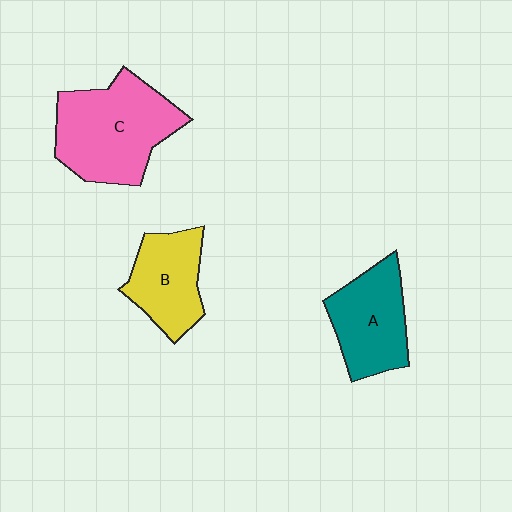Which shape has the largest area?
Shape C (pink).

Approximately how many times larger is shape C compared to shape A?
Approximately 1.4 times.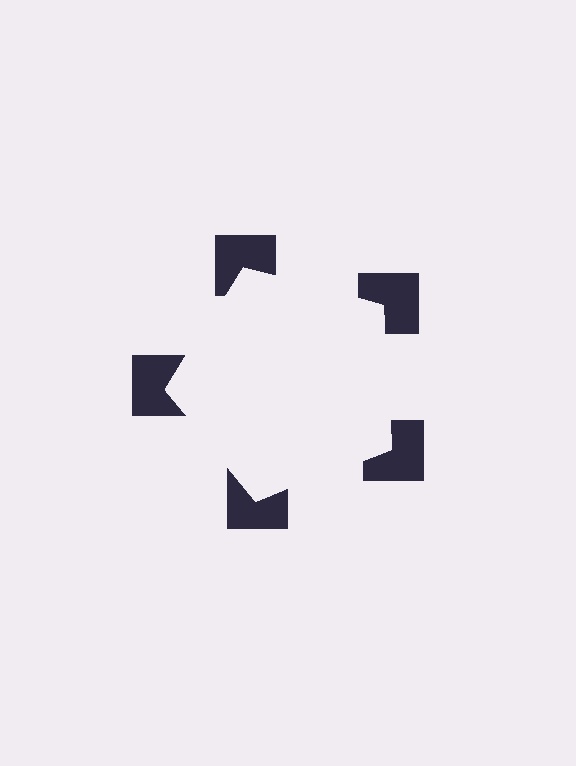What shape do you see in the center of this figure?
An illusory pentagon — its edges are inferred from the aligned wedge cuts in the notched squares, not physically drawn.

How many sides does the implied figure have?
5 sides.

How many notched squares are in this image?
There are 5 — one at each vertex of the illusory pentagon.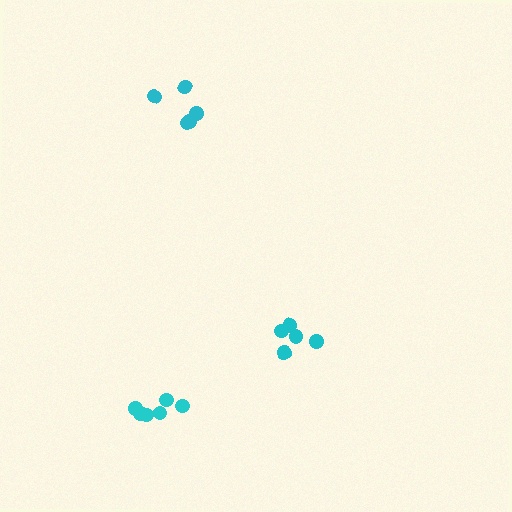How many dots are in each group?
Group 1: 5 dots, Group 2: 6 dots, Group 3: 5 dots (16 total).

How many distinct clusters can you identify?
There are 3 distinct clusters.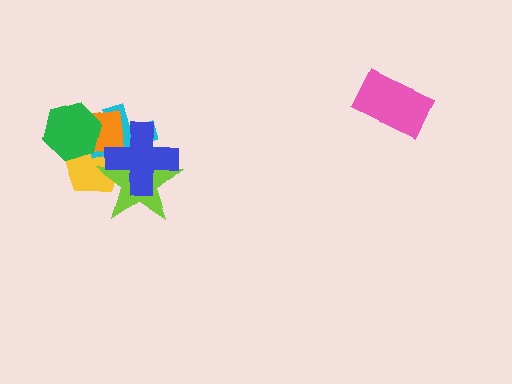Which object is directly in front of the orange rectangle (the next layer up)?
The green hexagon is directly in front of the orange rectangle.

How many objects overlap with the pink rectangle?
0 objects overlap with the pink rectangle.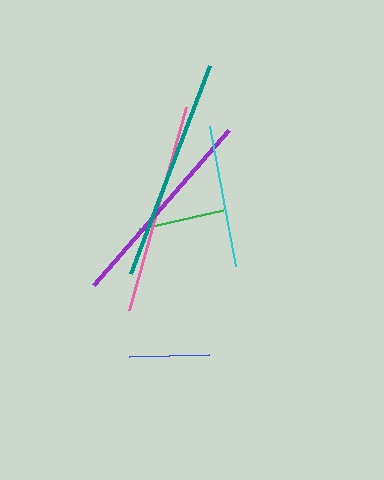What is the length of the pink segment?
The pink segment is approximately 211 pixels long.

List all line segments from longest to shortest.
From longest to shortest: teal, pink, purple, cyan, green, blue.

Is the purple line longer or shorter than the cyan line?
The purple line is longer than the cyan line.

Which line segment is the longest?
The teal line is the longest at approximately 222 pixels.